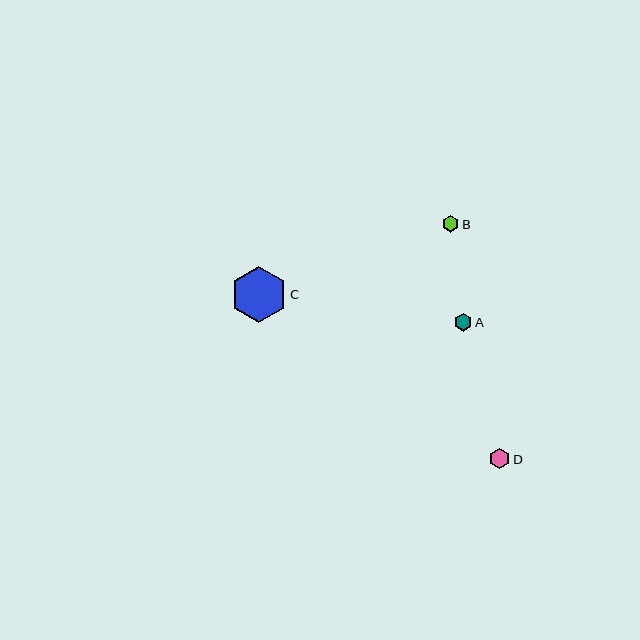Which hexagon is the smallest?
Hexagon B is the smallest with a size of approximately 16 pixels.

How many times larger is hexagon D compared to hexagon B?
Hexagon D is approximately 1.3 times the size of hexagon B.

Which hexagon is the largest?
Hexagon C is the largest with a size of approximately 56 pixels.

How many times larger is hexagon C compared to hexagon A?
Hexagon C is approximately 3.1 times the size of hexagon A.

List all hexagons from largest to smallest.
From largest to smallest: C, D, A, B.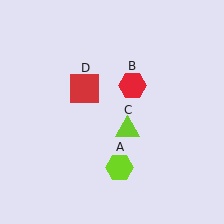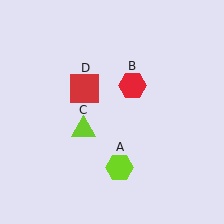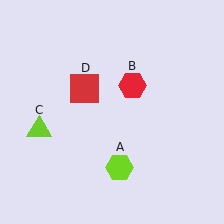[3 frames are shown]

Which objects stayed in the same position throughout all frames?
Lime hexagon (object A) and red hexagon (object B) and red square (object D) remained stationary.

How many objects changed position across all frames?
1 object changed position: lime triangle (object C).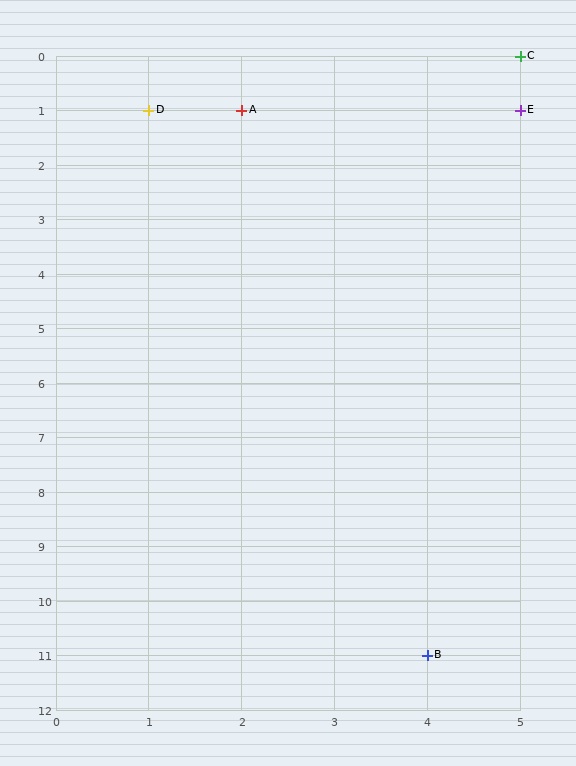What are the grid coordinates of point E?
Point E is at grid coordinates (5, 1).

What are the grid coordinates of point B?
Point B is at grid coordinates (4, 11).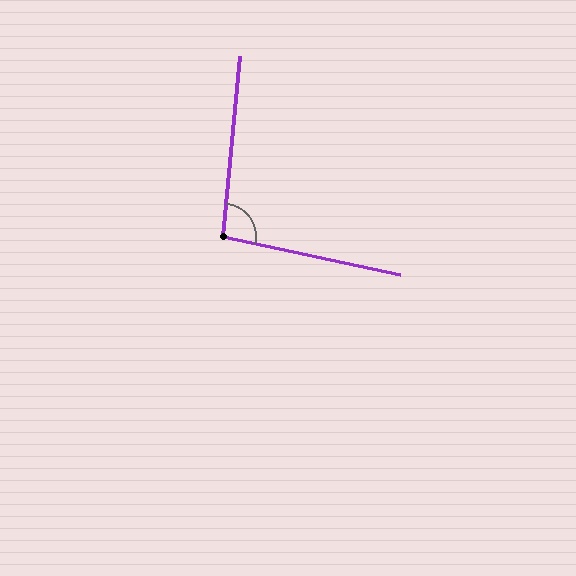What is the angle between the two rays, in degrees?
Approximately 97 degrees.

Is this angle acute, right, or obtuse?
It is obtuse.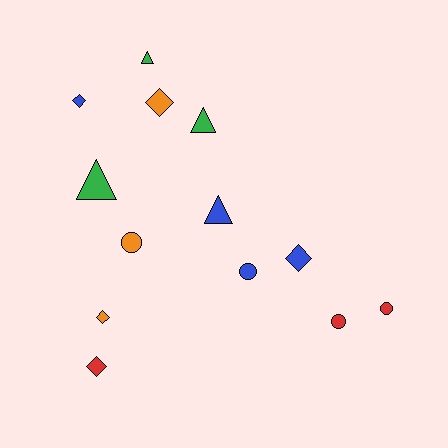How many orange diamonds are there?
There are 2 orange diamonds.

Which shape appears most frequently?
Diamond, with 5 objects.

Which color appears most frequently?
Blue, with 4 objects.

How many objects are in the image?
There are 13 objects.